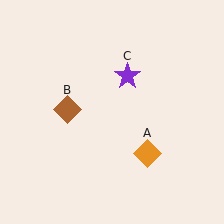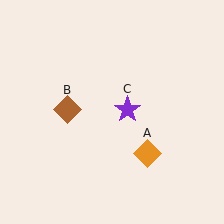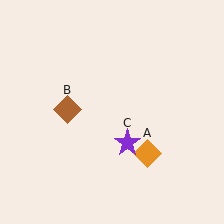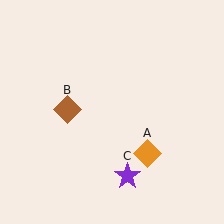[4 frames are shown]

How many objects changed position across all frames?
1 object changed position: purple star (object C).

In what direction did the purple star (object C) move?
The purple star (object C) moved down.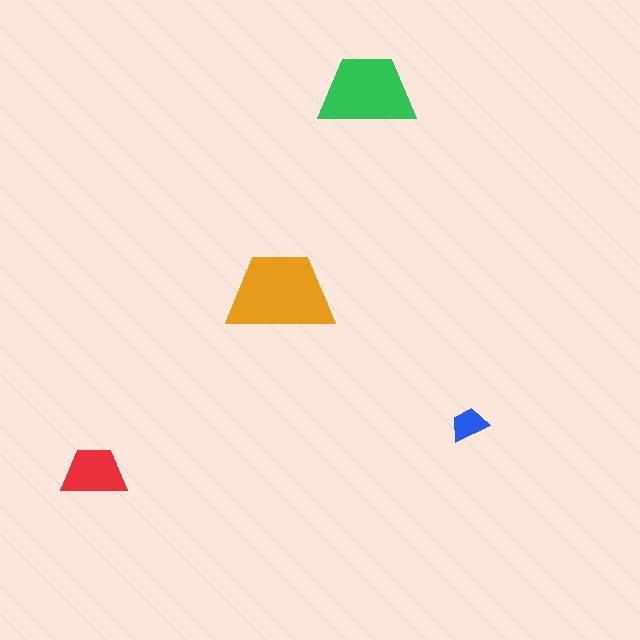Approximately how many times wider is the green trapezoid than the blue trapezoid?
About 2.5 times wider.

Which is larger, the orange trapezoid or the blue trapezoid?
The orange one.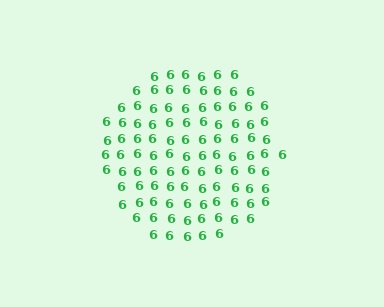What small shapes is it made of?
It is made of small digit 6's.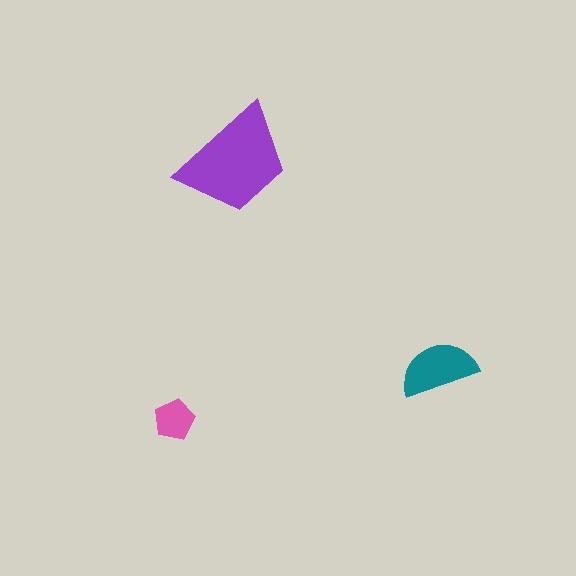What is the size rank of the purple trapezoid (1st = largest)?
1st.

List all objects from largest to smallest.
The purple trapezoid, the teal semicircle, the pink pentagon.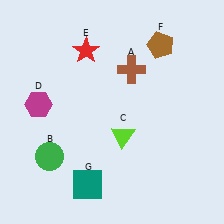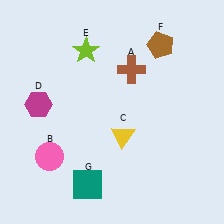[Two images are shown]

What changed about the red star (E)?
In Image 1, E is red. In Image 2, it changed to lime.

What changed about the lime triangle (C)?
In Image 1, C is lime. In Image 2, it changed to yellow.